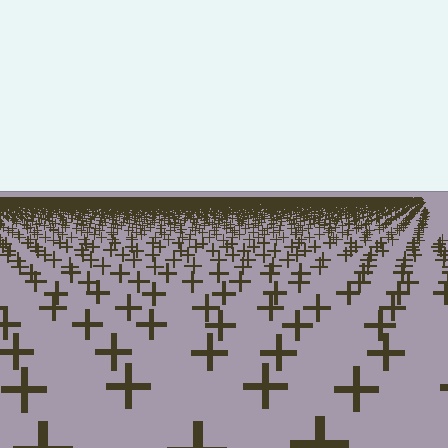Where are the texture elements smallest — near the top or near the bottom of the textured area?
Near the top.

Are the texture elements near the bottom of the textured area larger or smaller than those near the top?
Larger. Near the bottom, elements are closer to the viewer and appear at a bigger on-screen size.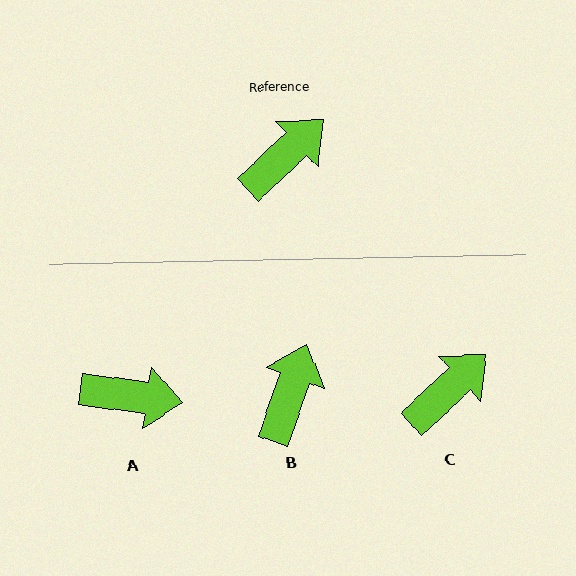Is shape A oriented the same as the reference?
No, it is off by about 51 degrees.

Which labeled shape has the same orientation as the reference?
C.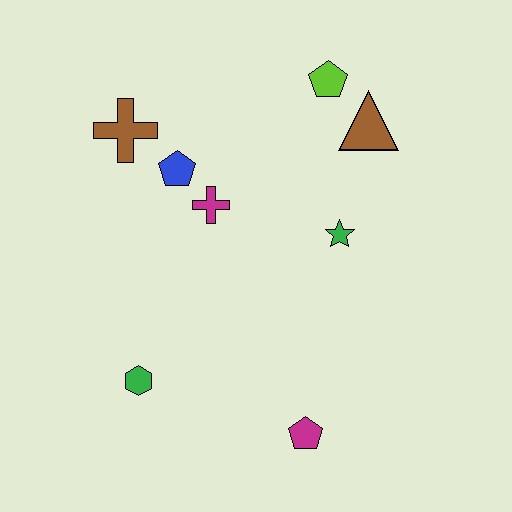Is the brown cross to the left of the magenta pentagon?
Yes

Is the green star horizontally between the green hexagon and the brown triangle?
Yes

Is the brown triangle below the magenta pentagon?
No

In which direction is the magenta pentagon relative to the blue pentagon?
The magenta pentagon is below the blue pentagon.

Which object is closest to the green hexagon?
The magenta pentagon is closest to the green hexagon.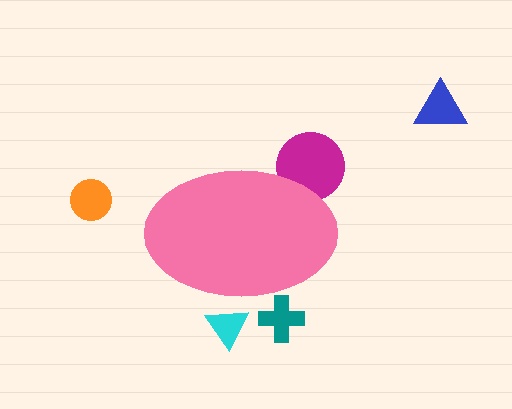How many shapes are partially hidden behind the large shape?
3 shapes are partially hidden.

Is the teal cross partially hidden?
Yes, the teal cross is partially hidden behind the pink ellipse.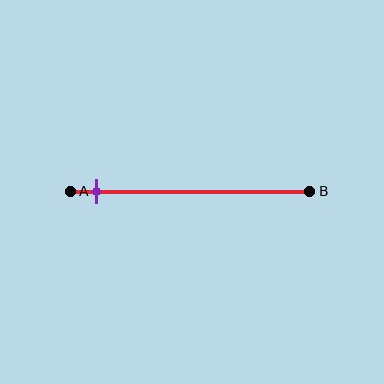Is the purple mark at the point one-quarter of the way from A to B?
No, the mark is at about 10% from A, not at the 25% one-quarter point.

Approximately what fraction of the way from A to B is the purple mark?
The purple mark is approximately 10% of the way from A to B.